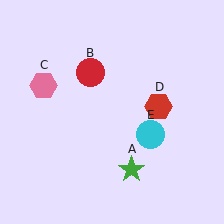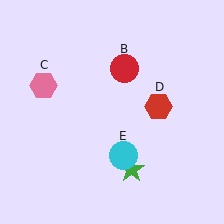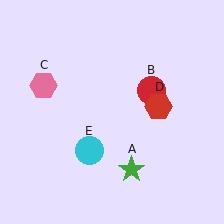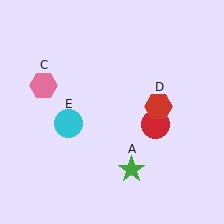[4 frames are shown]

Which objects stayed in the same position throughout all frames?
Green star (object A) and pink hexagon (object C) and red hexagon (object D) remained stationary.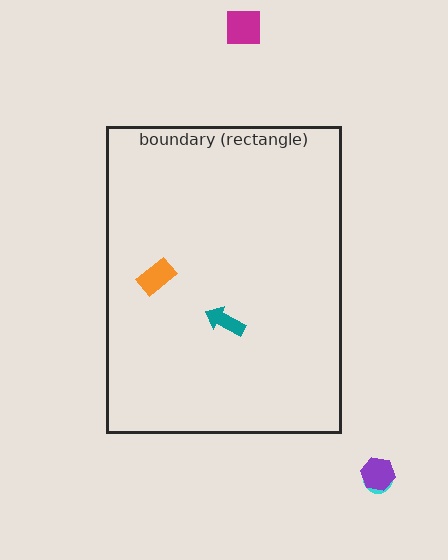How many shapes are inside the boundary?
2 inside, 3 outside.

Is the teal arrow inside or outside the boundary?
Inside.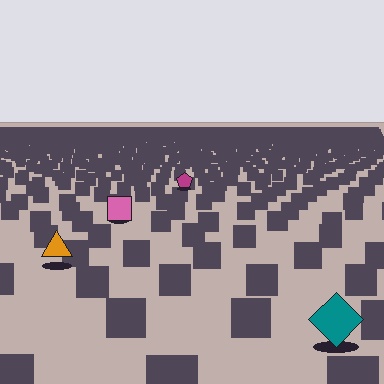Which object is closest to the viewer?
The teal diamond is closest. The texture marks near it are larger and more spread out.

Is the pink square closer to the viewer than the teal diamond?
No. The teal diamond is closer — you can tell from the texture gradient: the ground texture is coarser near it.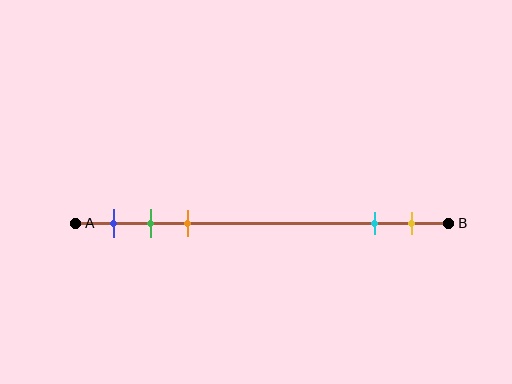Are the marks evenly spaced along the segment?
No, the marks are not evenly spaced.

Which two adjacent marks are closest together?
The green and orange marks are the closest adjacent pair.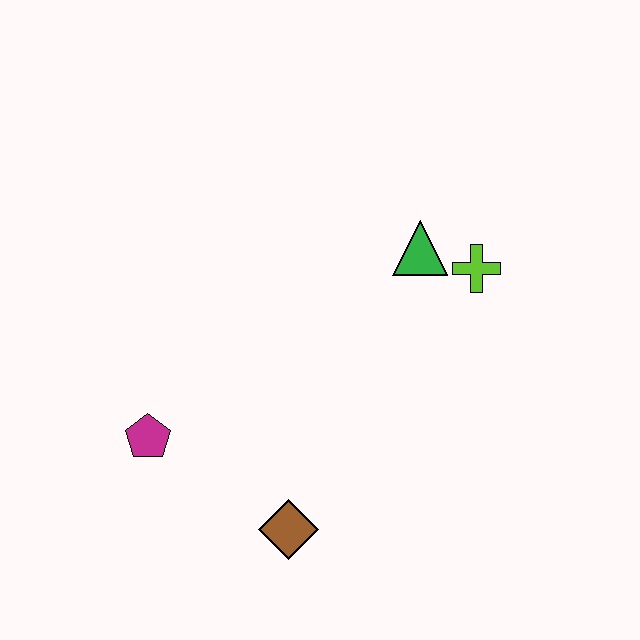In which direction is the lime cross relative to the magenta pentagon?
The lime cross is to the right of the magenta pentagon.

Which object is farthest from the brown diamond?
The lime cross is farthest from the brown diamond.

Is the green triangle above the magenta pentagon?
Yes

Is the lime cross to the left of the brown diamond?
No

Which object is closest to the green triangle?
The lime cross is closest to the green triangle.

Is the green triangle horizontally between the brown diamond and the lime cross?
Yes